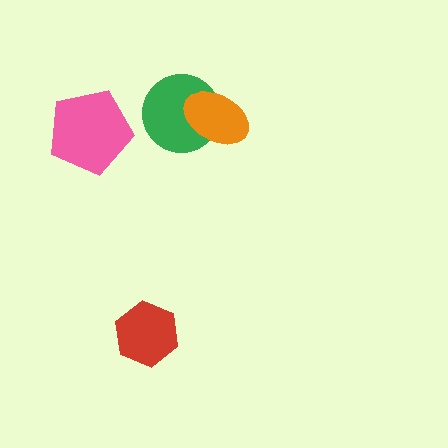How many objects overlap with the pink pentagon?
0 objects overlap with the pink pentagon.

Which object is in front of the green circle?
The orange ellipse is in front of the green circle.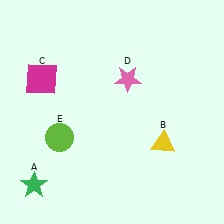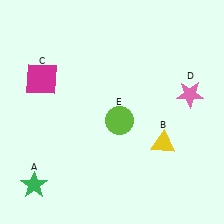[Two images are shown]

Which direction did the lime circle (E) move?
The lime circle (E) moved right.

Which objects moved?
The objects that moved are: the pink star (D), the lime circle (E).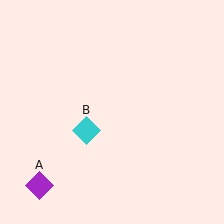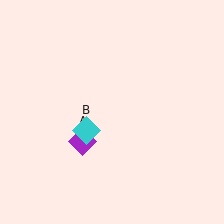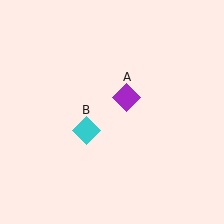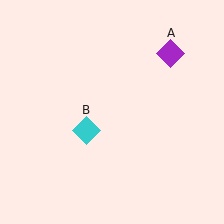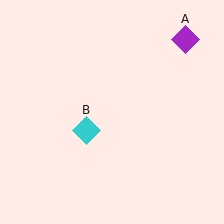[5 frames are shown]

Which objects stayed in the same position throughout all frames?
Cyan diamond (object B) remained stationary.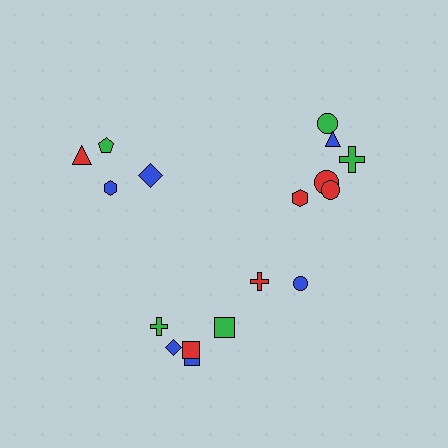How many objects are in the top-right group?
There are 6 objects.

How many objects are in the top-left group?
There are 4 objects.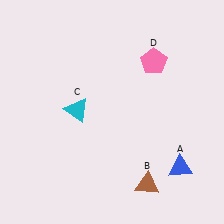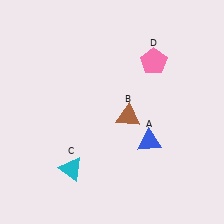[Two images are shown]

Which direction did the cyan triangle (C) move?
The cyan triangle (C) moved down.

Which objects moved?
The objects that moved are: the blue triangle (A), the brown triangle (B), the cyan triangle (C).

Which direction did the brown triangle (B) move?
The brown triangle (B) moved up.